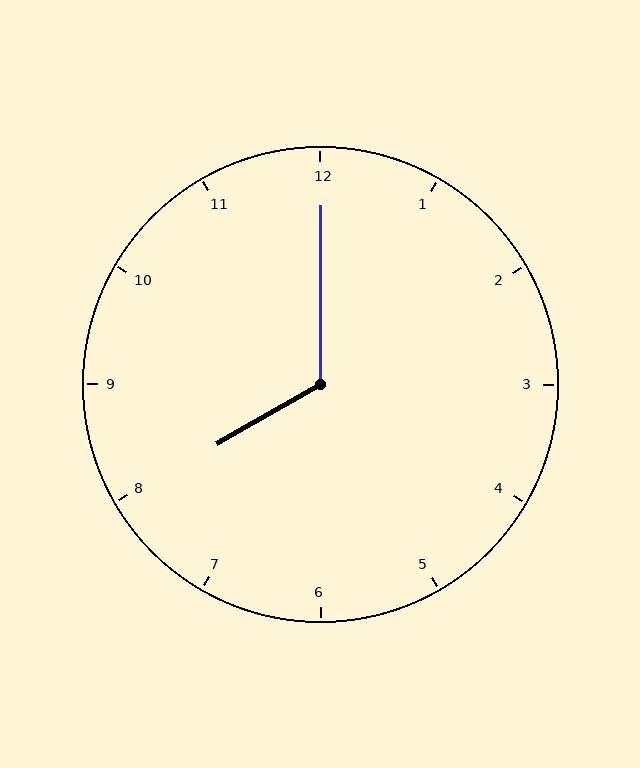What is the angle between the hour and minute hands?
Approximately 120 degrees.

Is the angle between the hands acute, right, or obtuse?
It is obtuse.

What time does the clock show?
8:00.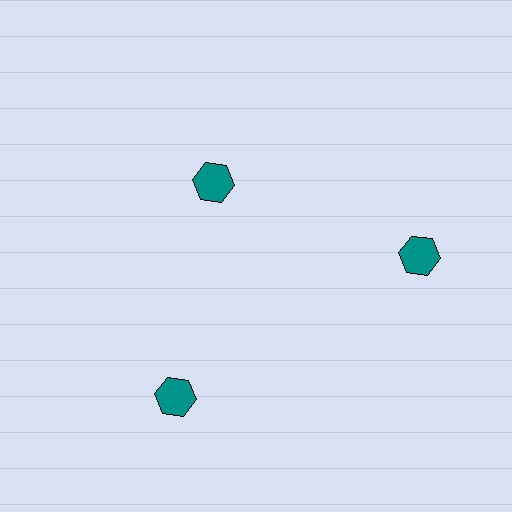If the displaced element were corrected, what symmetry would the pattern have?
It would have 3-fold rotational symmetry — the pattern would map onto itself every 120 degrees.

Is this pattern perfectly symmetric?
No. The 3 teal hexagons are arranged in a ring, but one element near the 11 o'clock position is pulled inward toward the center, breaking the 3-fold rotational symmetry.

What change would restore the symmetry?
The symmetry would be restored by moving it outward, back onto the ring so that all 3 hexagons sit at equal angles and equal distance from the center.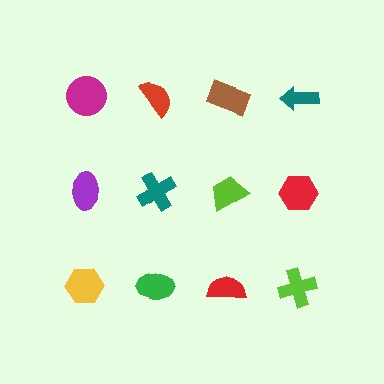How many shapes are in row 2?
4 shapes.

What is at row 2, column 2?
A teal cross.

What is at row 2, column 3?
A lime trapezoid.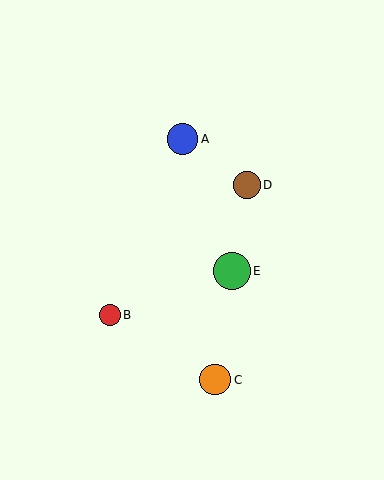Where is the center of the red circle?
The center of the red circle is at (110, 315).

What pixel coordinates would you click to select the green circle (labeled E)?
Click at (232, 271) to select the green circle E.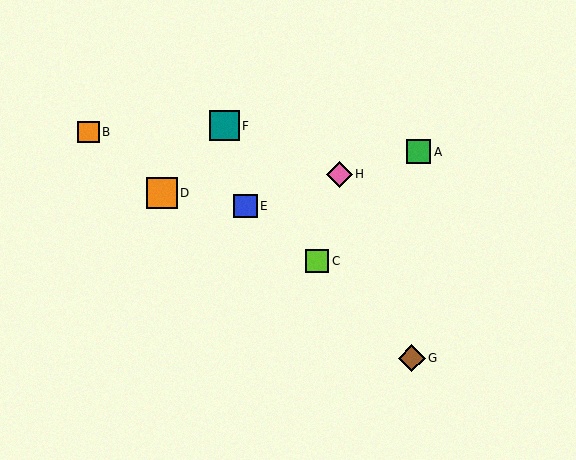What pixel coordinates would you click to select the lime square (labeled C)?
Click at (317, 261) to select the lime square C.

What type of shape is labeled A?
Shape A is a green square.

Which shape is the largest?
The orange square (labeled D) is the largest.